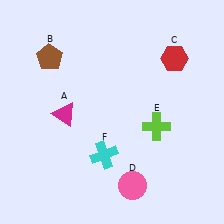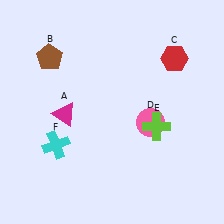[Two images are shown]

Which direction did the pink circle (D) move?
The pink circle (D) moved up.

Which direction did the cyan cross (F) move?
The cyan cross (F) moved left.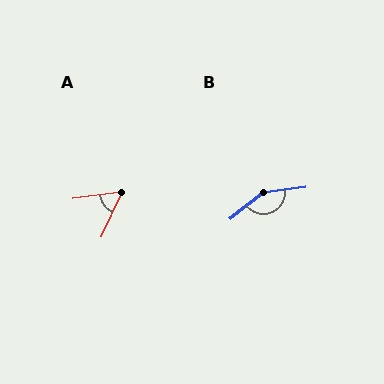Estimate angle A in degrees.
Approximately 58 degrees.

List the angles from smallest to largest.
A (58°), B (148°).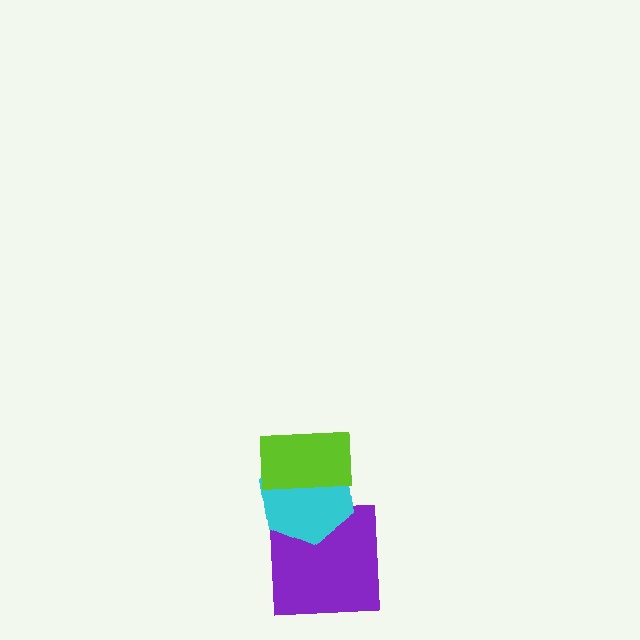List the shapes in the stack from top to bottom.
From top to bottom: the lime rectangle, the cyan hexagon, the purple square.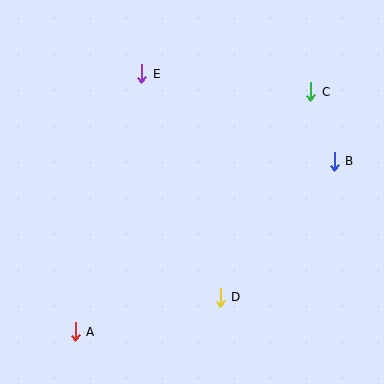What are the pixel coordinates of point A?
Point A is at (75, 332).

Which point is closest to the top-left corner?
Point E is closest to the top-left corner.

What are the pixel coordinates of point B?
Point B is at (334, 161).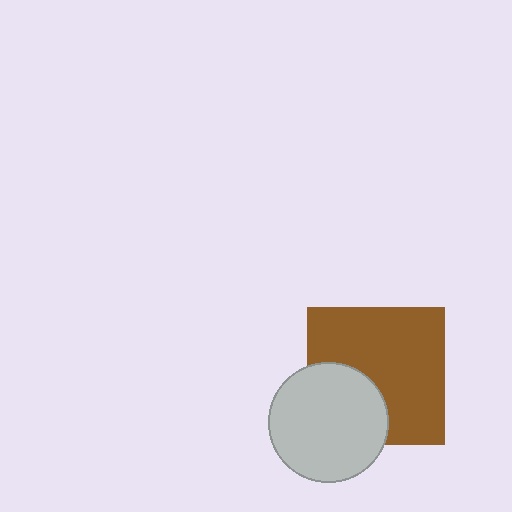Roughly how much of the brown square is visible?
Most of it is visible (roughly 69%).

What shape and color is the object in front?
The object in front is a light gray circle.